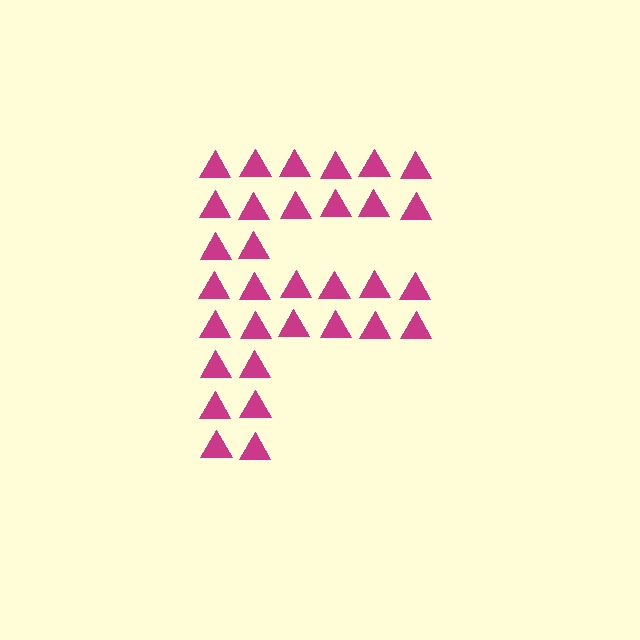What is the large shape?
The large shape is the letter F.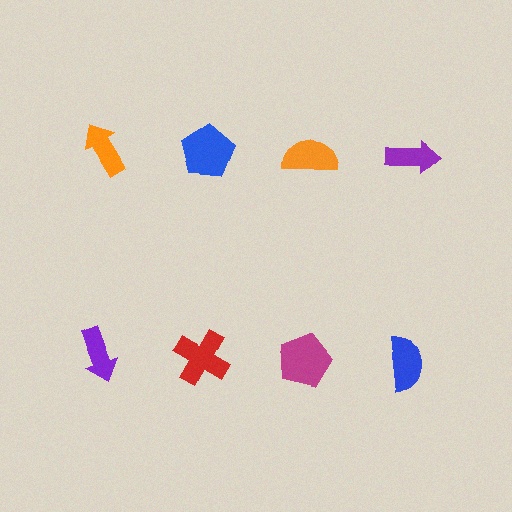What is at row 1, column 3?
An orange semicircle.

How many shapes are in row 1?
4 shapes.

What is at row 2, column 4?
A blue semicircle.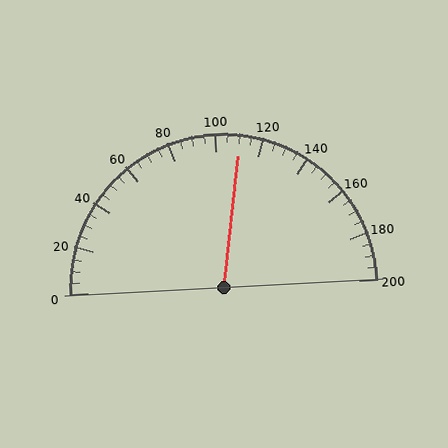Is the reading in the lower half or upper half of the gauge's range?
The reading is in the upper half of the range (0 to 200).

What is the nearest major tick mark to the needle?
The nearest major tick mark is 120.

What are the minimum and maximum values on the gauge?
The gauge ranges from 0 to 200.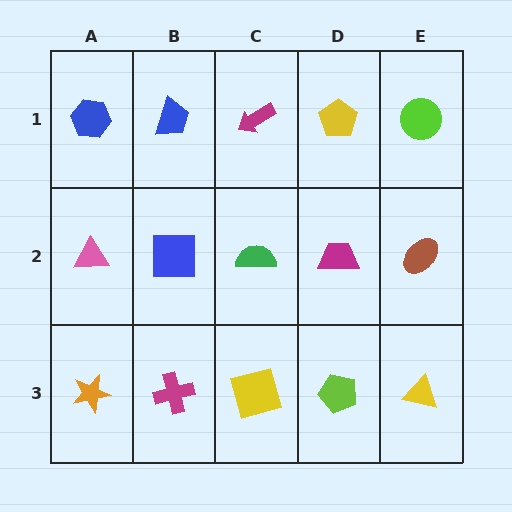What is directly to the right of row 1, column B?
A magenta arrow.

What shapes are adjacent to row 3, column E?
A brown ellipse (row 2, column E), a lime pentagon (row 3, column D).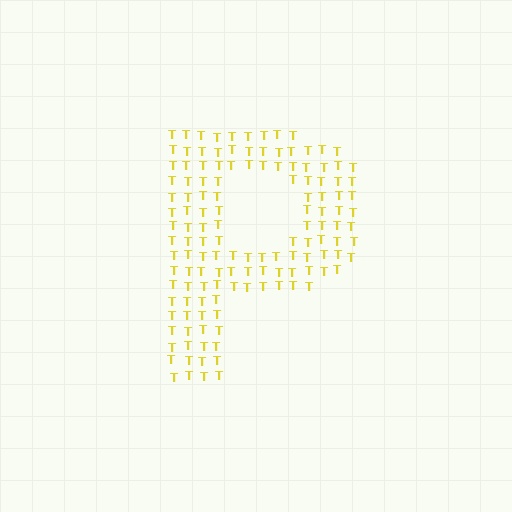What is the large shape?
The large shape is the letter P.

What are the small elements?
The small elements are letter T's.